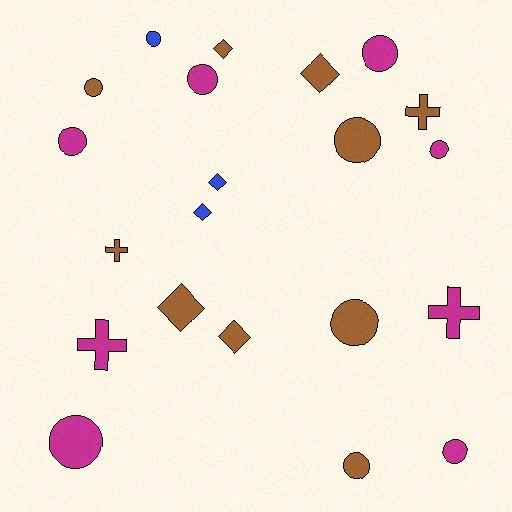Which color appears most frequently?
Brown, with 10 objects.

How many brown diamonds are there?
There are 4 brown diamonds.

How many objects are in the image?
There are 21 objects.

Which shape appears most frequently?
Circle, with 11 objects.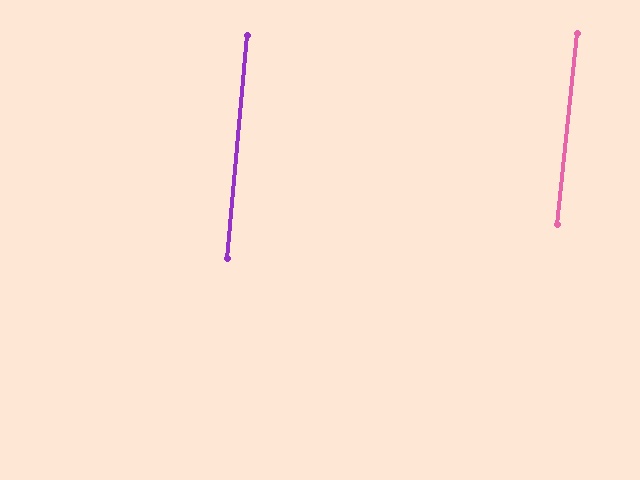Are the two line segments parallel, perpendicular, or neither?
Parallel — their directions differ by only 1.0°.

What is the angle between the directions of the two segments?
Approximately 1 degree.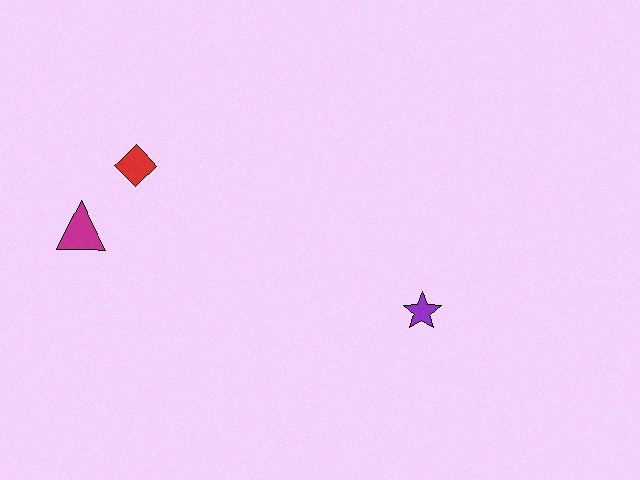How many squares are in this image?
There are no squares.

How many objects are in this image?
There are 3 objects.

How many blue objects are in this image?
There are no blue objects.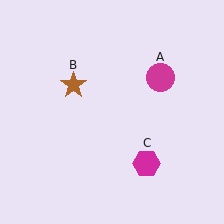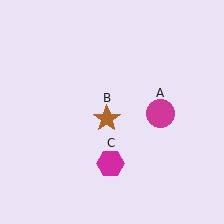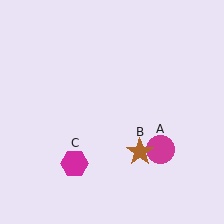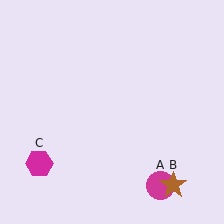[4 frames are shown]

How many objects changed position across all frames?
3 objects changed position: magenta circle (object A), brown star (object B), magenta hexagon (object C).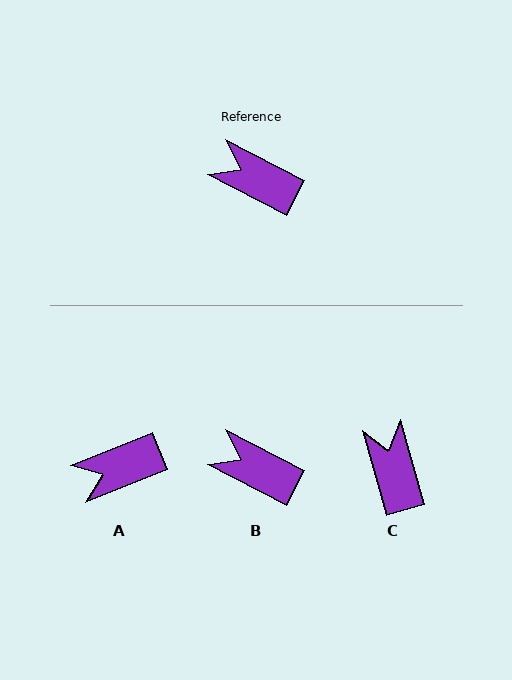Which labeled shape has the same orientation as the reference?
B.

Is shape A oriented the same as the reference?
No, it is off by about 49 degrees.